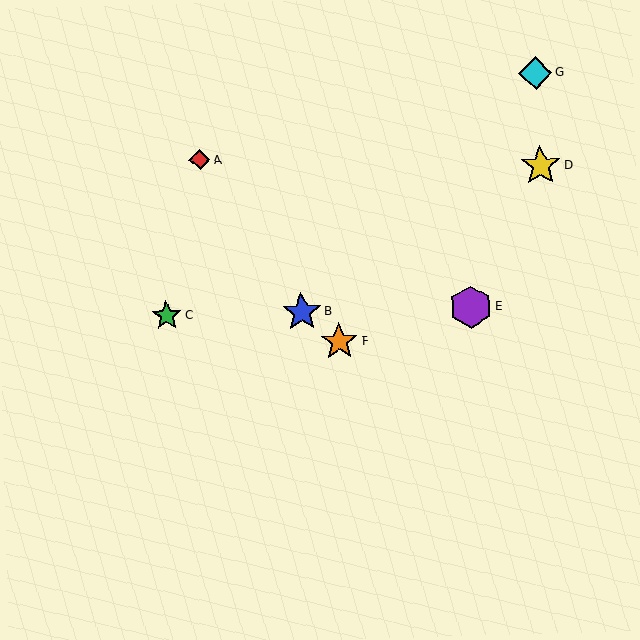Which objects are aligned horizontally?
Objects B, C, E are aligned horizontally.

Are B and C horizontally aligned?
Yes, both are at y≈312.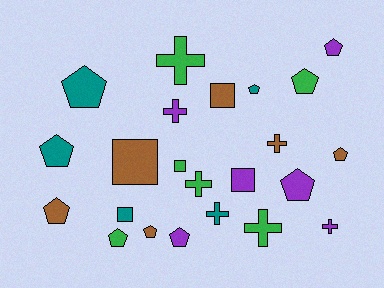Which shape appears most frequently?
Pentagon, with 11 objects.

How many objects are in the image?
There are 23 objects.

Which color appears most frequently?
Green, with 6 objects.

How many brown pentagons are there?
There are 3 brown pentagons.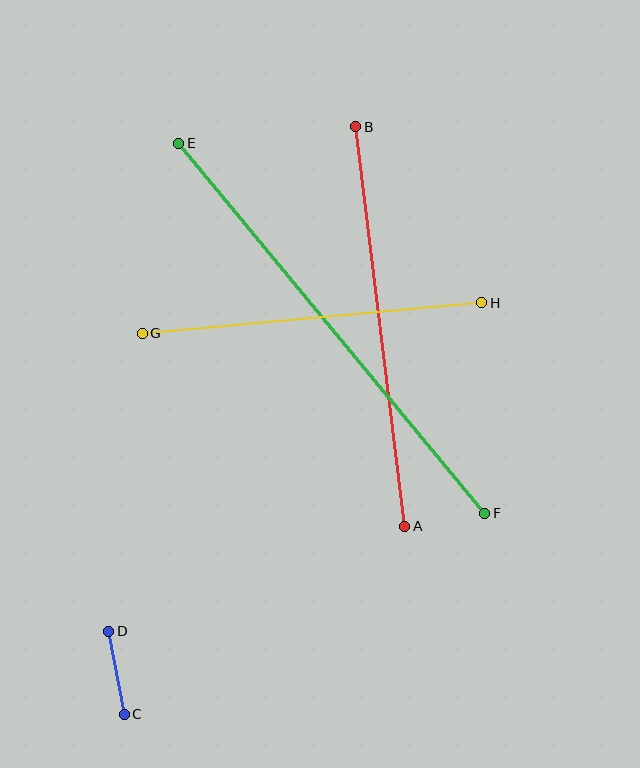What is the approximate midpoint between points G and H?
The midpoint is at approximately (312, 318) pixels.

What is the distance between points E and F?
The distance is approximately 480 pixels.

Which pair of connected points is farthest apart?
Points E and F are farthest apart.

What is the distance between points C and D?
The distance is approximately 85 pixels.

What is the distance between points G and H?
The distance is approximately 341 pixels.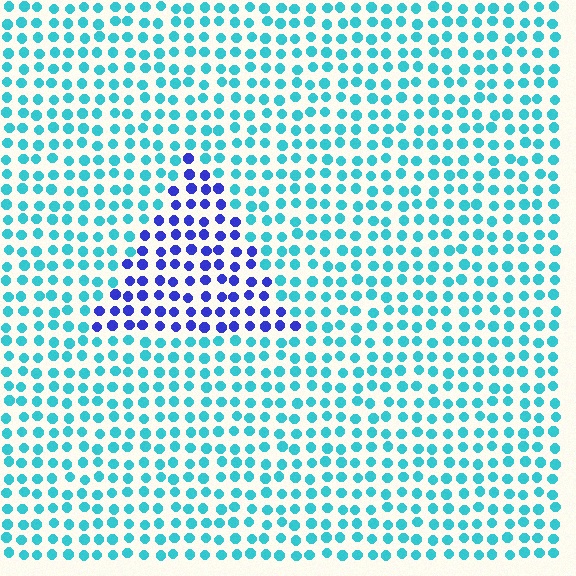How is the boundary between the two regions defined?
The boundary is defined purely by a slight shift in hue (about 57 degrees). Spacing, size, and orientation are identical on both sides.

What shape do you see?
I see a triangle.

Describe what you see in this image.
The image is filled with small cyan elements in a uniform arrangement. A triangle-shaped region is visible where the elements are tinted to a slightly different hue, forming a subtle color boundary.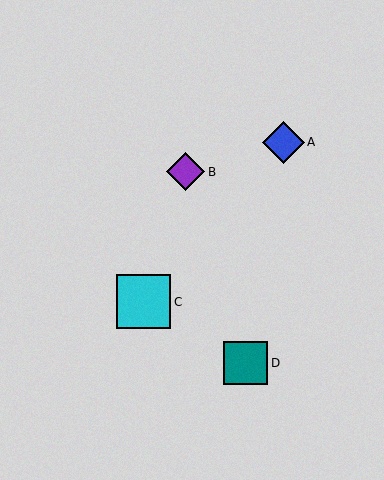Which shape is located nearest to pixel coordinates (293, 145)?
The blue diamond (labeled A) at (284, 142) is nearest to that location.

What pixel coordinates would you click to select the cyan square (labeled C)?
Click at (144, 302) to select the cyan square C.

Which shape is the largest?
The cyan square (labeled C) is the largest.